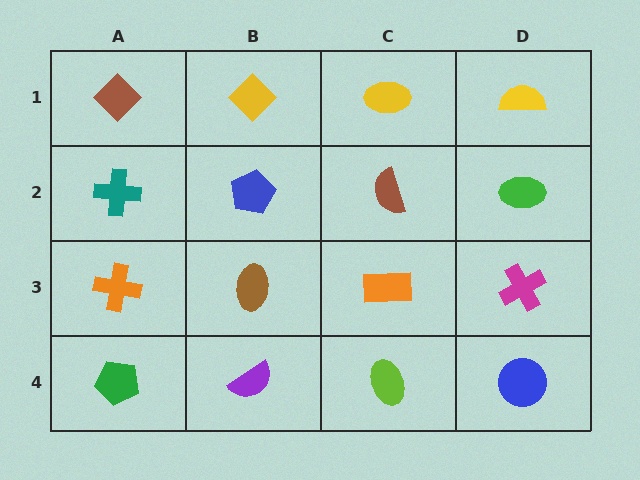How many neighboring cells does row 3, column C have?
4.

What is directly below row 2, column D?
A magenta cross.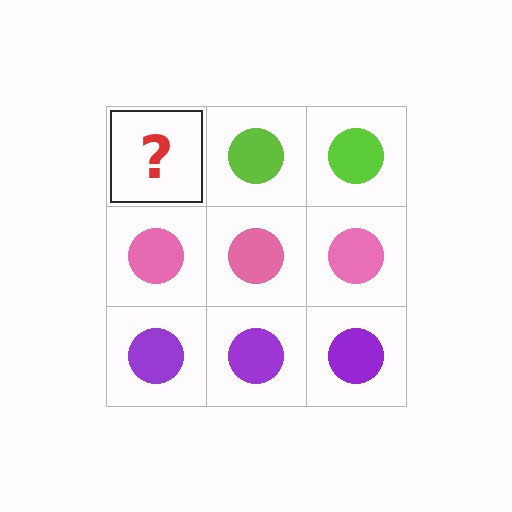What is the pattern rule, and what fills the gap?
The rule is that each row has a consistent color. The gap should be filled with a lime circle.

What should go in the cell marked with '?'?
The missing cell should contain a lime circle.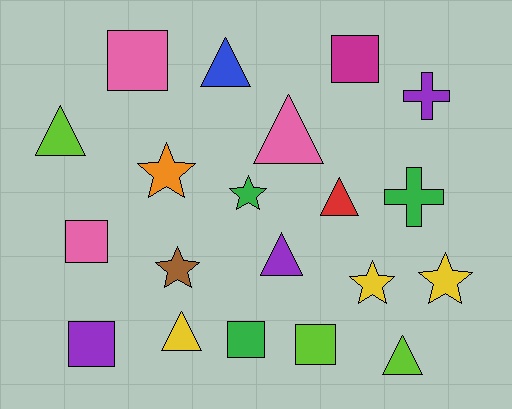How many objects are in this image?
There are 20 objects.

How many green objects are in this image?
There are 3 green objects.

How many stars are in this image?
There are 5 stars.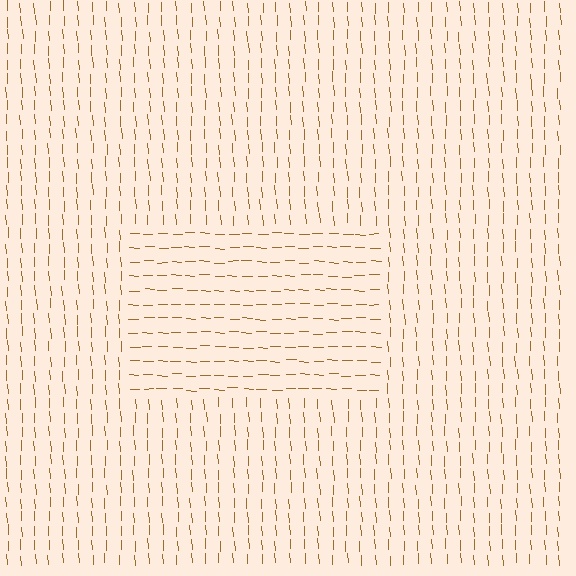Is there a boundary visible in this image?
Yes, there is a texture boundary formed by a change in line orientation.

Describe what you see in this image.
The image is filled with small brown line segments. A rectangle region in the image has lines oriented differently from the surrounding lines, creating a visible texture boundary.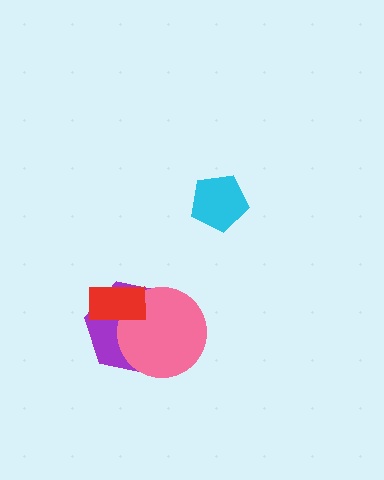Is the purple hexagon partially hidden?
Yes, it is partially covered by another shape.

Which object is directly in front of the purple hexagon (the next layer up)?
The pink circle is directly in front of the purple hexagon.